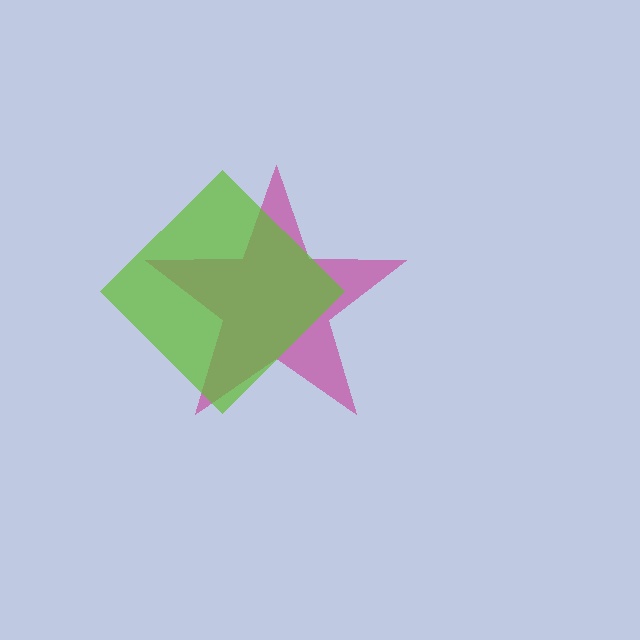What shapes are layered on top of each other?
The layered shapes are: a magenta star, a lime diamond.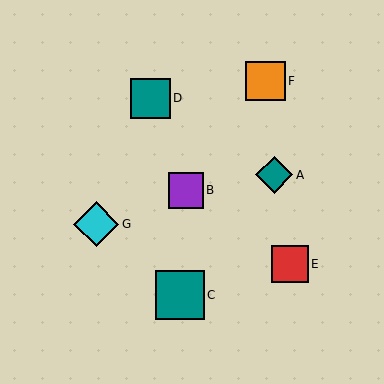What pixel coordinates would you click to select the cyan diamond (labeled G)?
Click at (96, 224) to select the cyan diamond G.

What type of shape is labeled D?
Shape D is a teal square.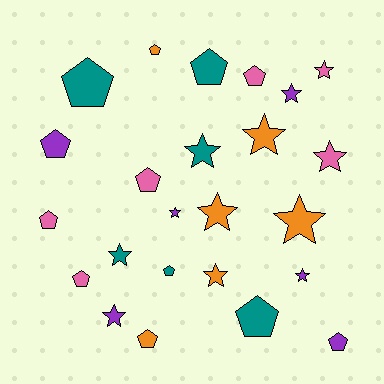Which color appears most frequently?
Pink, with 6 objects.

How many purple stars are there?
There are 4 purple stars.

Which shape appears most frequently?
Star, with 12 objects.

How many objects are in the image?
There are 24 objects.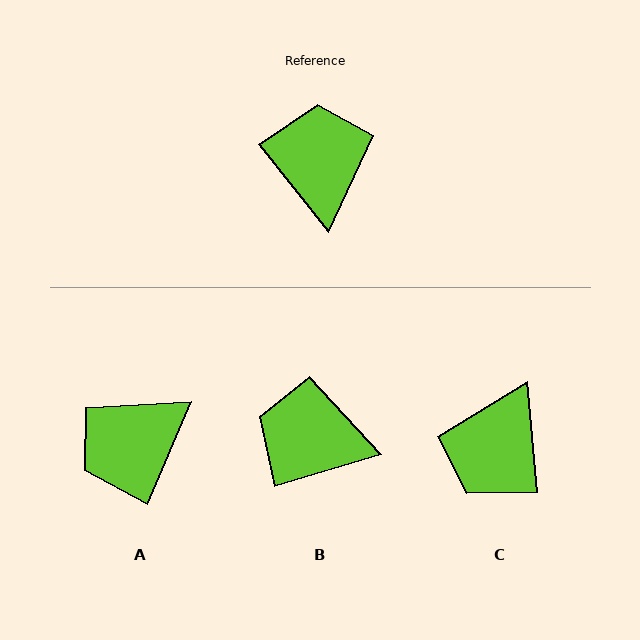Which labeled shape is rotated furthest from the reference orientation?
C, about 147 degrees away.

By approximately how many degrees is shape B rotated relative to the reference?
Approximately 68 degrees counter-clockwise.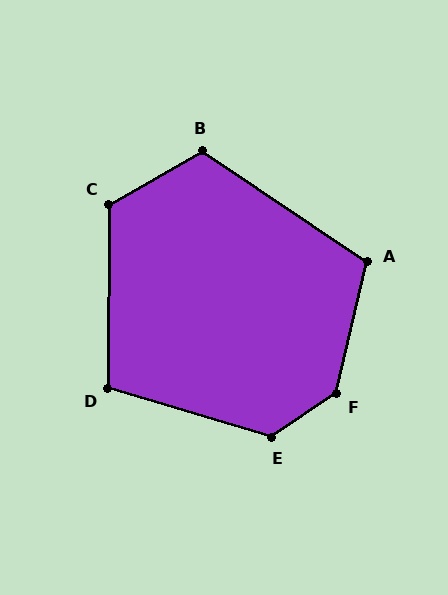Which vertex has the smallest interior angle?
D, at approximately 106 degrees.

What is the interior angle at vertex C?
Approximately 120 degrees (obtuse).